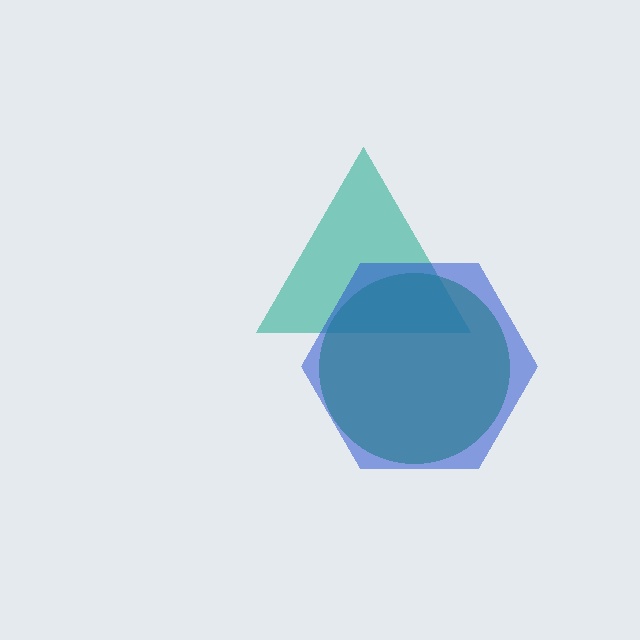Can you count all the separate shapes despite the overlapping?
Yes, there are 3 separate shapes.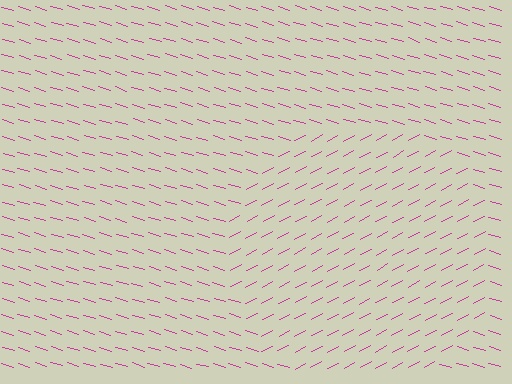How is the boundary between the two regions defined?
The boundary is defined purely by a change in line orientation (approximately 45 degrees difference). All lines are the same color and thickness.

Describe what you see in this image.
The image is filled with small magenta line segments. A circle region in the image has lines oriented differently from the surrounding lines, creating a visible texture boundary.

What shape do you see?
I see a circle.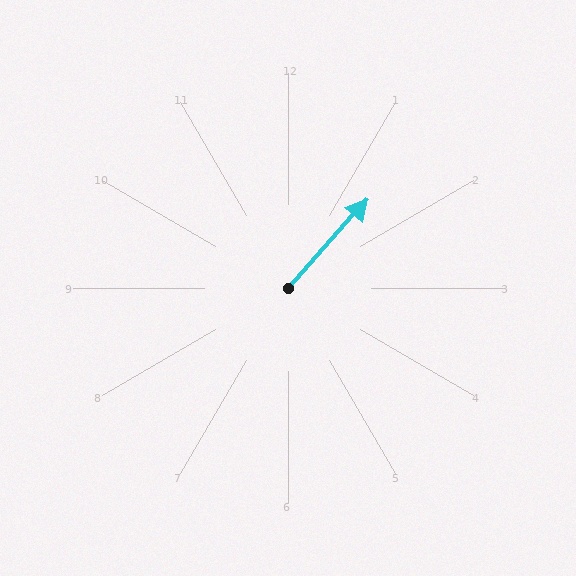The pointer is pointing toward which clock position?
Roughly 1 o'clock.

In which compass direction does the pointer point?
Northeast.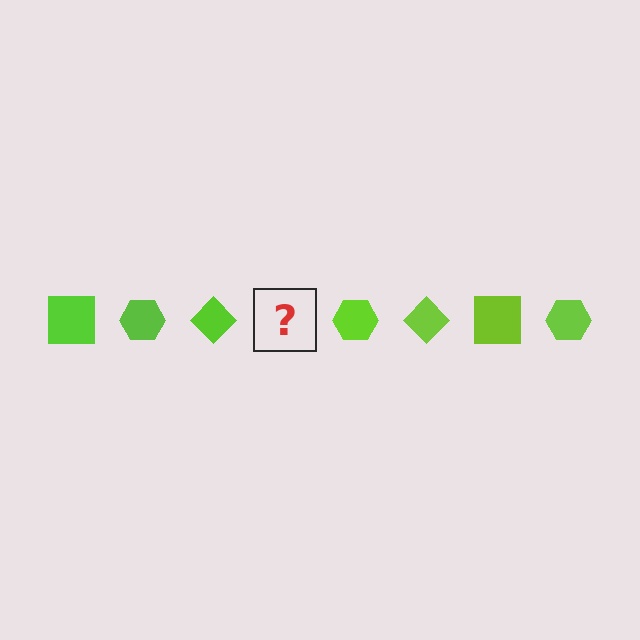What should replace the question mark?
The question mark should be replaced with a lime square.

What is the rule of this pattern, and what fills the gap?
The rule is that the pattern cycles through square, hexagon, diamond shapes in lime. The gap should be filled with a lime square.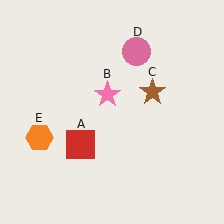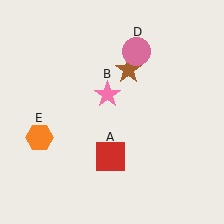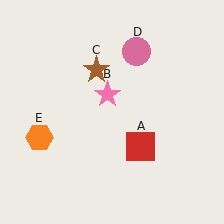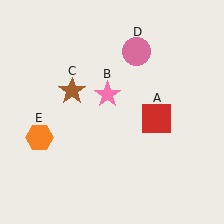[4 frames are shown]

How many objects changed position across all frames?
2 objects changed position: red square (object A), brown star (object C).